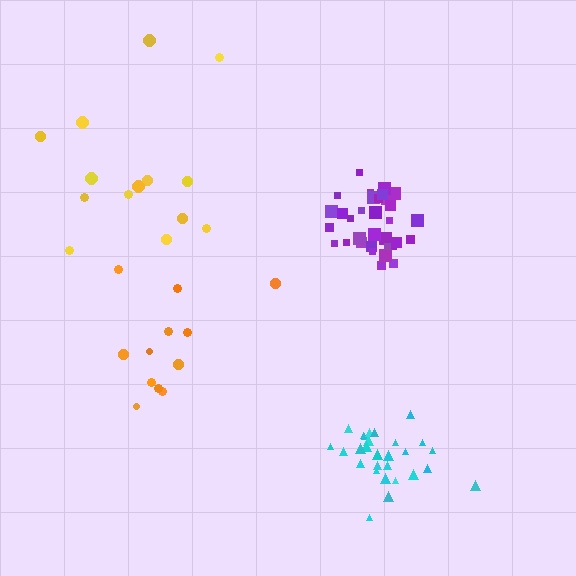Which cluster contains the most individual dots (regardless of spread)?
Purple (34).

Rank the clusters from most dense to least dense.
purple, cyan, orange, yellow.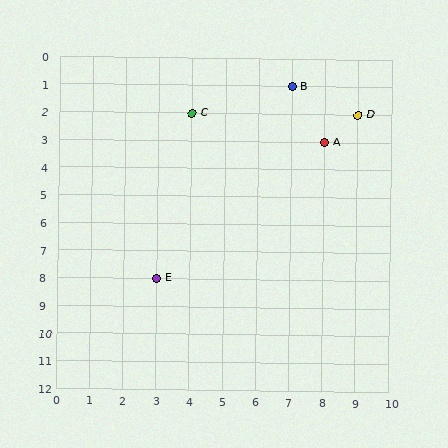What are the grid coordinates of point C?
Point C is at grid coordinates (4, 2).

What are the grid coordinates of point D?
Point D is at grid coordinates (9, 2).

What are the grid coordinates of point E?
Point E is at grid coordinates (3, 8).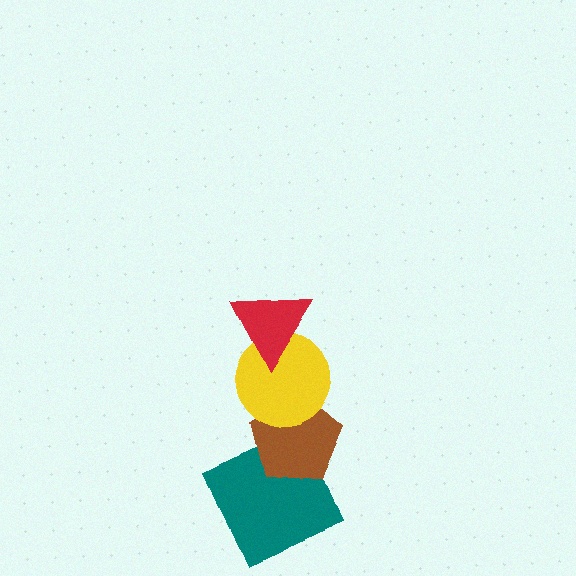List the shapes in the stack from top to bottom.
From top to bottom: the red triangle, the yellow circle, the brown pentagon, the teal square.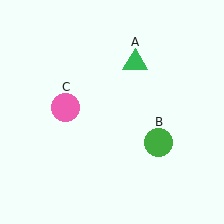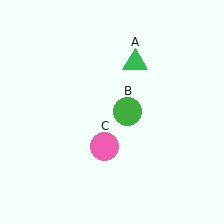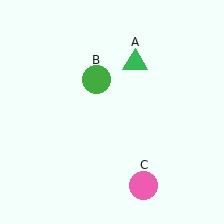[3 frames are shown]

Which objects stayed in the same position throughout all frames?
Green triangle (object A) remained stationary.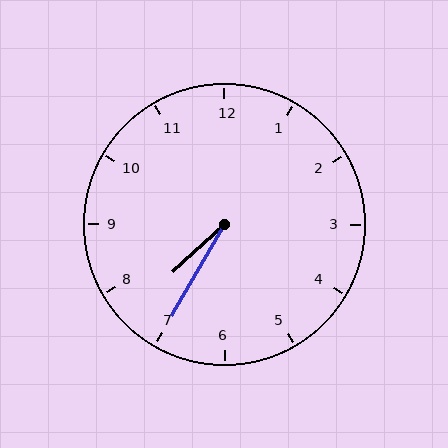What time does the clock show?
7:35.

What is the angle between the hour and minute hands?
Approximately 18 degrees.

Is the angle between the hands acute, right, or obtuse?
It is acute.